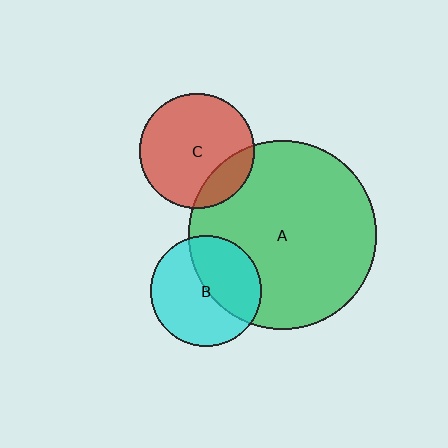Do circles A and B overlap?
Yes.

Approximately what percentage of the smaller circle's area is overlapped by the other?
Approximately 45%.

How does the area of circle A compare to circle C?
Approximately 2.7 times.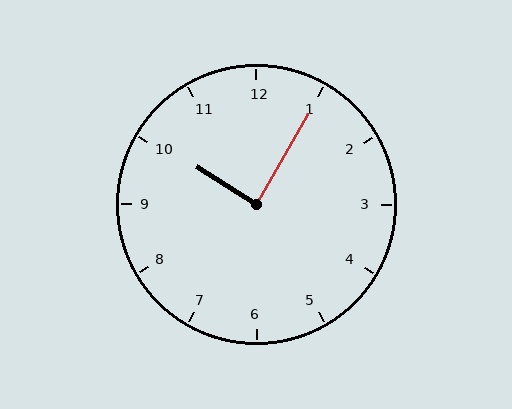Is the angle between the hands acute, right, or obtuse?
It is right.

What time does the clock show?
10:05.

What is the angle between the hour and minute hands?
Approximately 88 degrees.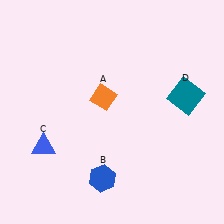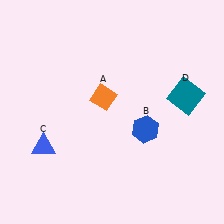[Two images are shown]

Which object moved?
The blue hexagon (B) moved up.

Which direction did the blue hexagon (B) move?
The blue hexagon (B) moved up.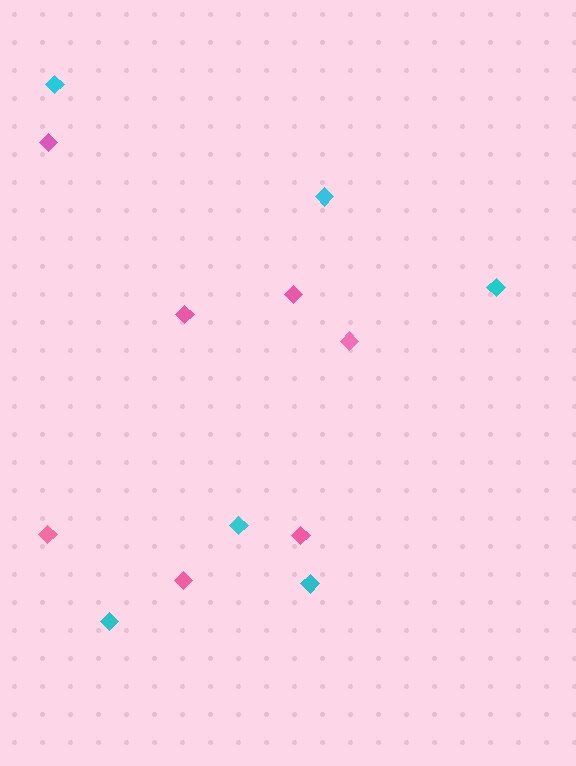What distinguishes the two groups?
There are 2 groups: one group of pink diamonds (7) and one group of cyan diamonds (6).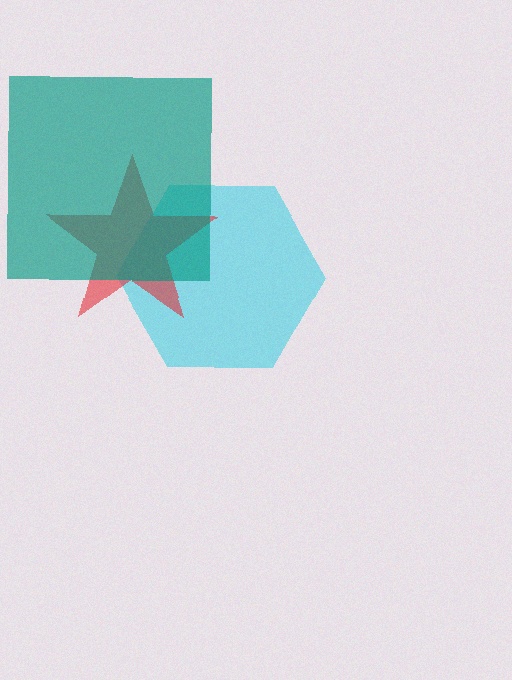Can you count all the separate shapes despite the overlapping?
Yes, there are 3 separate shapes.